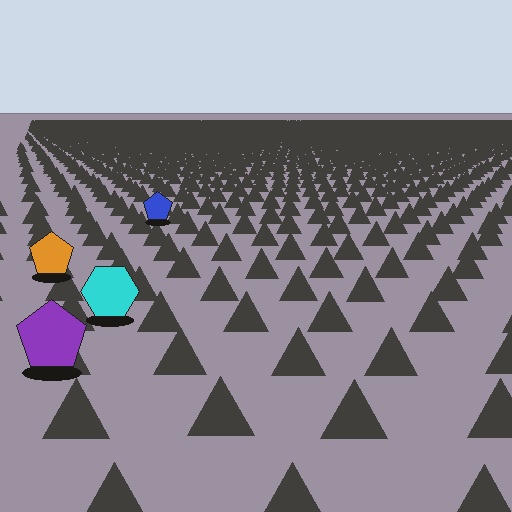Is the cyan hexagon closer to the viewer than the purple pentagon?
No. The purple pentagon is closer — you can tell from the texture gradient: the ground texture is coarser near it.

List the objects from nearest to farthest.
From nearest to farthest: the purple pentagon, the cyan hexagon, the orange pentagon, the blue pentagon.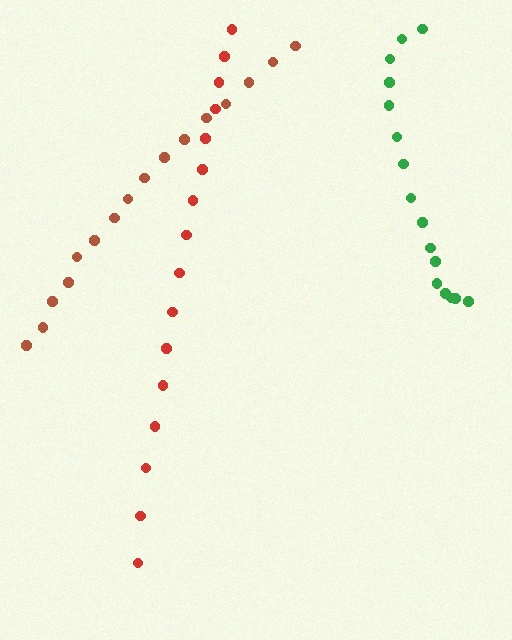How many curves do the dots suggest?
There are 3 distinct paths.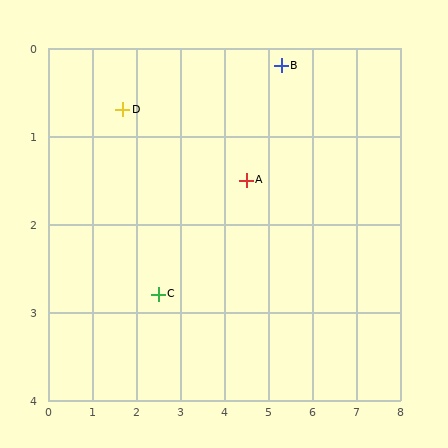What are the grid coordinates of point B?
Point B is at approximately (5.3, 0.2).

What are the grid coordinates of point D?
Point D is at approximately (1.7, 0.7).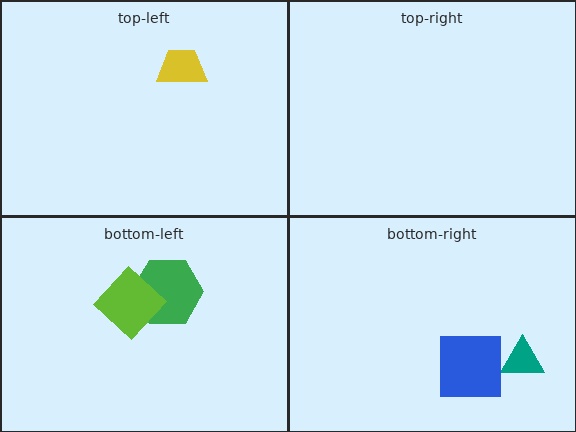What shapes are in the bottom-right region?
The teal triangle, the blue square.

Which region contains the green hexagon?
The bottom-left region.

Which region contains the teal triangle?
The bottom-right region.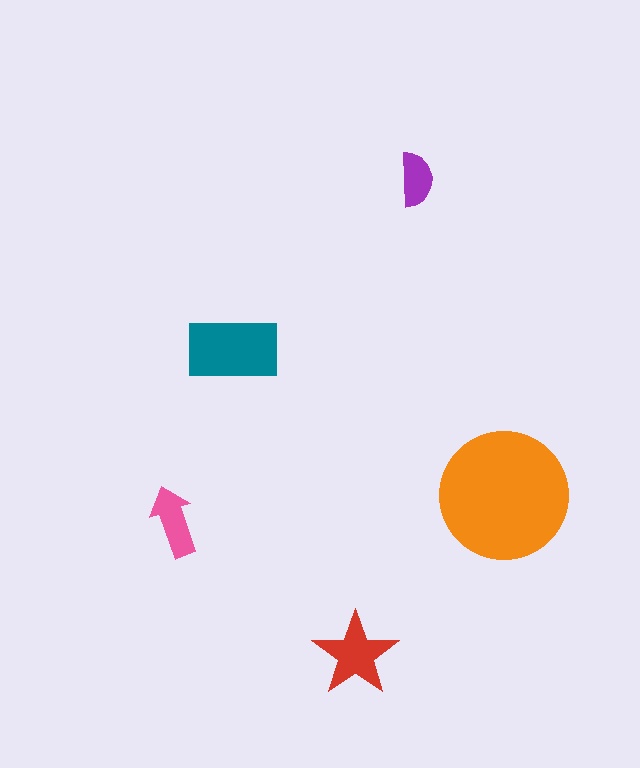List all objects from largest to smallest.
The orange circle, the teal rectangle, the red star, the pink arrow, the purple semicircle.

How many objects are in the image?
There are 5 objects in the image.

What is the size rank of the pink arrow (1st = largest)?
4th.